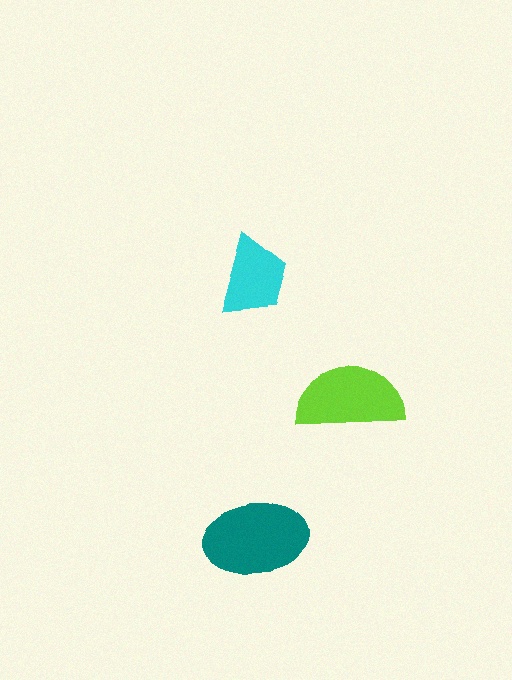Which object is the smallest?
The cyan trapezoid.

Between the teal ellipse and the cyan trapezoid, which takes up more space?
The teal ellipse.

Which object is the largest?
The teal ellipse.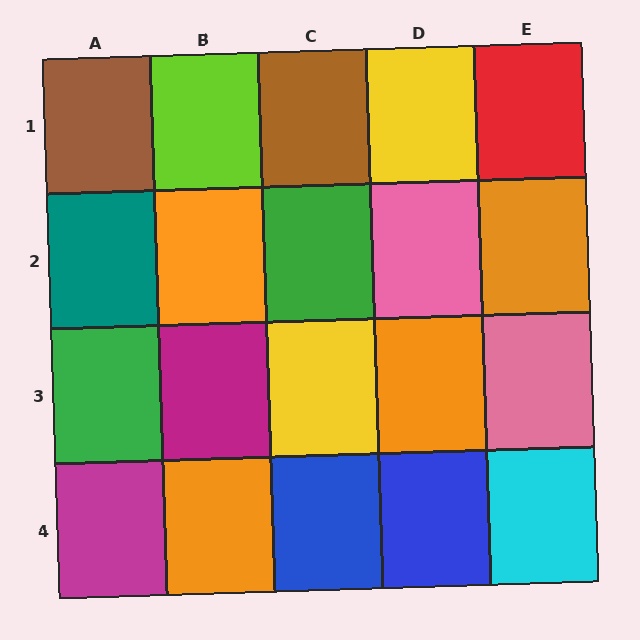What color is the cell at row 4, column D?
Blue.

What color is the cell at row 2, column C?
Green.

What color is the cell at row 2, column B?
Orange.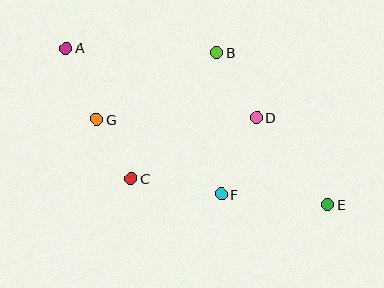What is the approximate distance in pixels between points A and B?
The distance between A and B is approximately 151 pixels.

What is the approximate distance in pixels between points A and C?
The distance between A and C is approximately 145 pixels.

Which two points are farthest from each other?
Points A and E are farthest from each other.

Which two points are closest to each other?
Points C and G are closest to each other.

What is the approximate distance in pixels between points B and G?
The distance between B and G is approximately 137 pixels.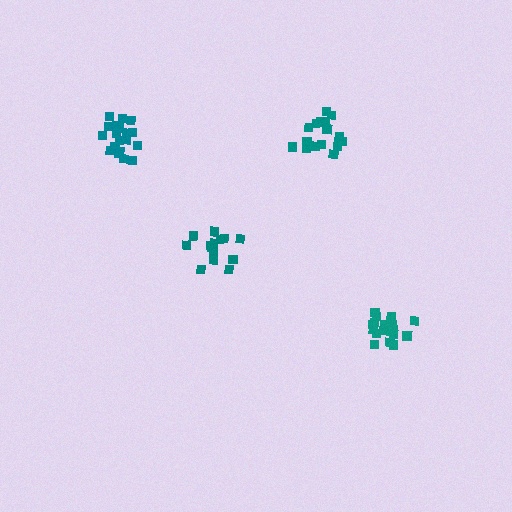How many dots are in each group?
Group 1: 18 dots, Group 2: 15 dots, Group 3: 19 dots, Group 4: 19 dots (71 total).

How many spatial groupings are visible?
There are 4 spatial groupings.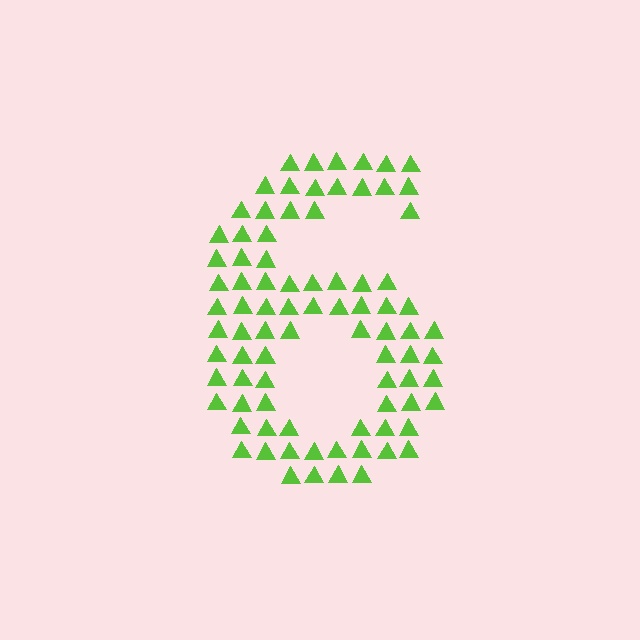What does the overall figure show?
The overall figure shows the digit 6.